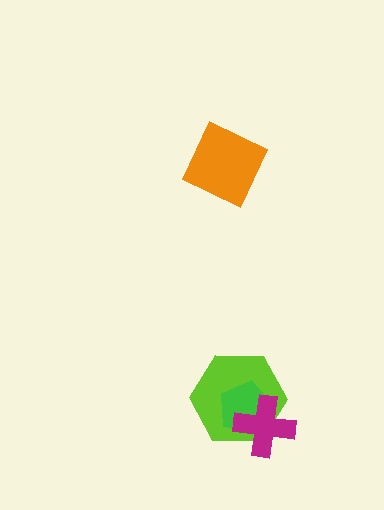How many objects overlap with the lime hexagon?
2 objects overlap with the lime hexagon.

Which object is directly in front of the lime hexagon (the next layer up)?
The green pentagon is directly in front of the lime hexagon.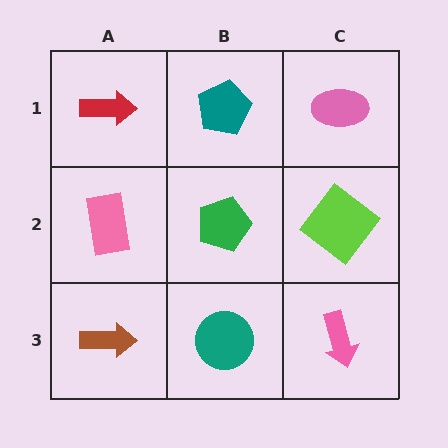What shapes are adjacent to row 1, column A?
A pink rectangle (row 2, column A), a teal pentagon (row 1, column B).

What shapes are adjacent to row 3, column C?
A lime diamond (row 2, column C), a teal circle (row 3, column B).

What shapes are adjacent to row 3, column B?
A green pentagon (row 2, column B), a brown arrow (row 3, column A), a pink arrow (row 3, column C).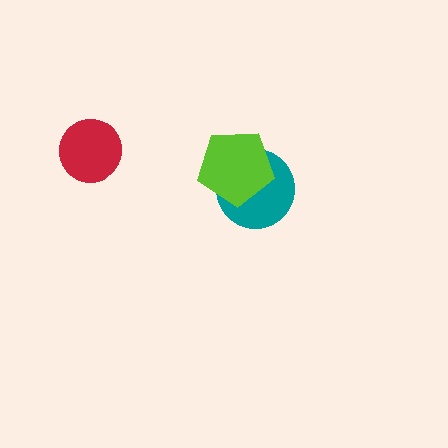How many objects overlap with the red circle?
0 objects overlap with the red circle.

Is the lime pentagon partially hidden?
No, no other shape covers it.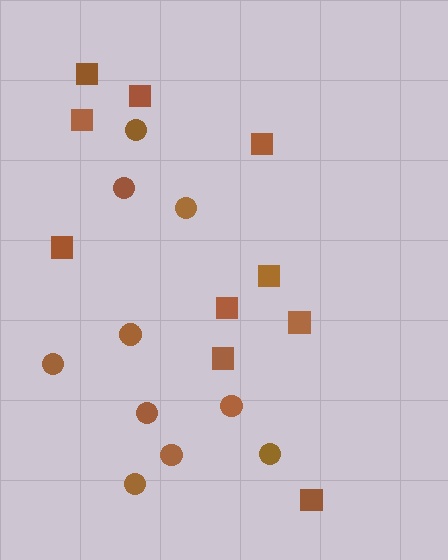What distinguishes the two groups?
There are 2 groups: one group of squares (10) and one group of circles (10).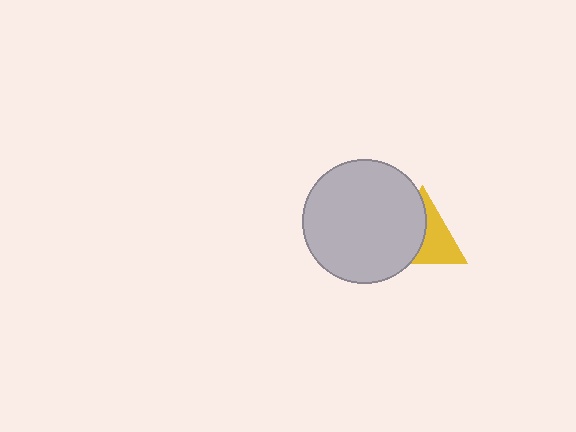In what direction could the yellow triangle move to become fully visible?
The yellow triangle could move right. That would shift it out from behind the light gray circle entirely.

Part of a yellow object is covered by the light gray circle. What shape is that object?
It is a triangle.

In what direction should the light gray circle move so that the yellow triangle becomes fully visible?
The light gray circle should move left. That is the shortest direction to clear the overlap and leave the yellow triangle fully visible.